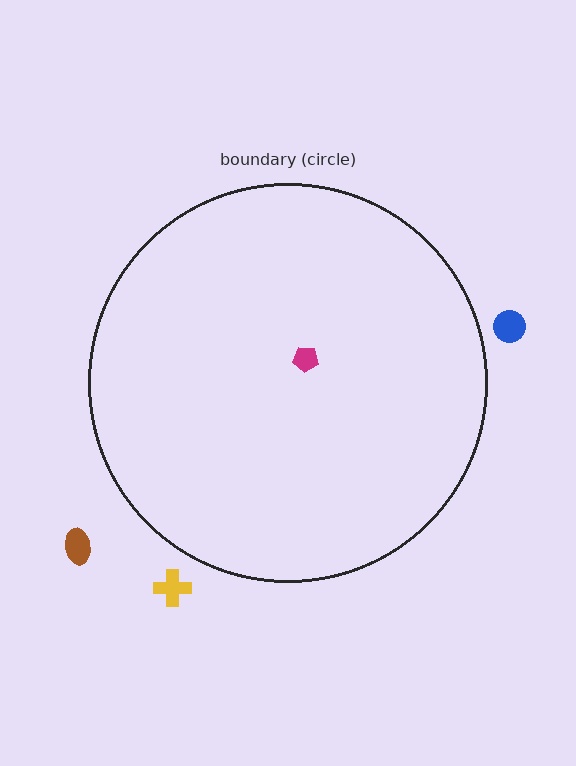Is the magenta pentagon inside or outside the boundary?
Inside.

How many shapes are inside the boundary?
1 inside, 3 outside.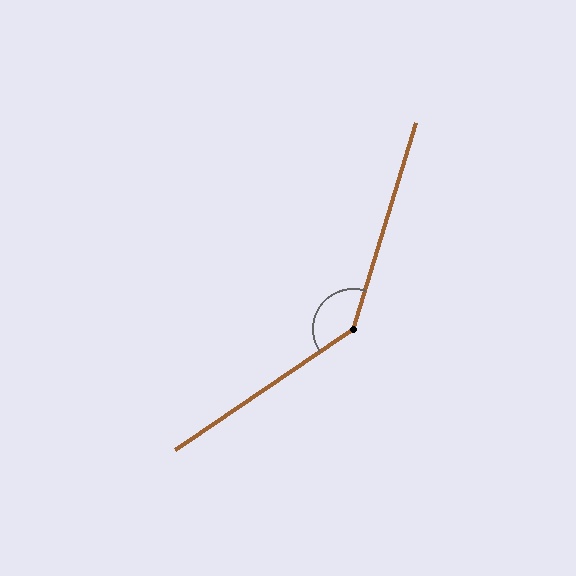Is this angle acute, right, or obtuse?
It is obtuse.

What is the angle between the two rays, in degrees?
Approximately 141 degrees.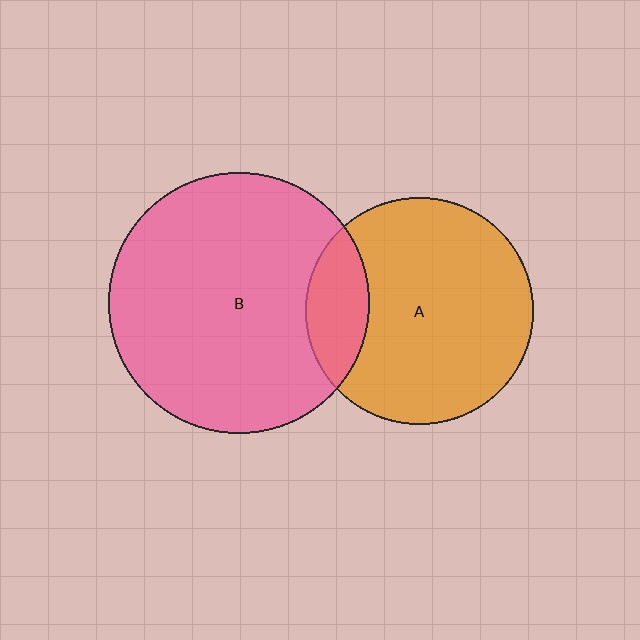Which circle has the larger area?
Circle B (pink).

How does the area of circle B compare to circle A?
Approximately 1.3 times.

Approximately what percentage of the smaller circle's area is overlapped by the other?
Approximately 20%.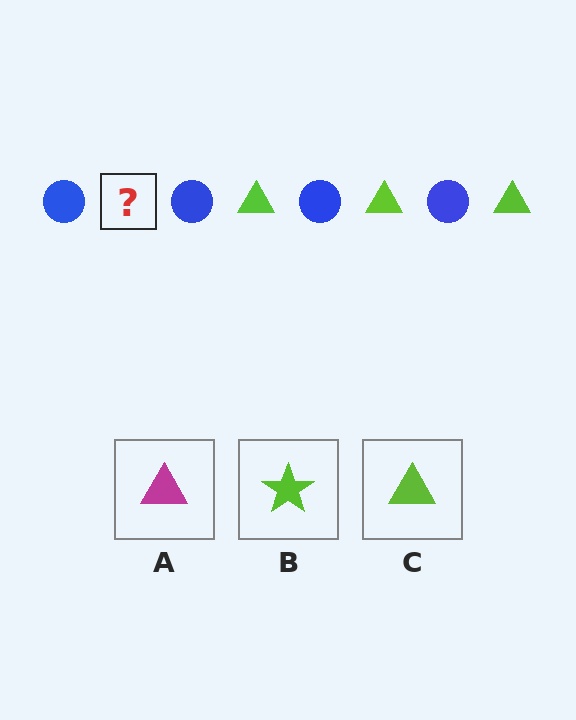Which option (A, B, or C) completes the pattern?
C.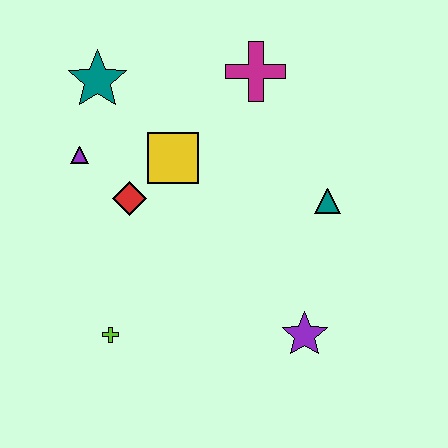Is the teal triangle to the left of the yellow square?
No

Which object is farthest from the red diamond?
The purple star is farthest from the red diamond.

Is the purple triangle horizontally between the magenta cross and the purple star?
No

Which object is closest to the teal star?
The purple triangle is closest to the teal star.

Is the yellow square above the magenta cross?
No